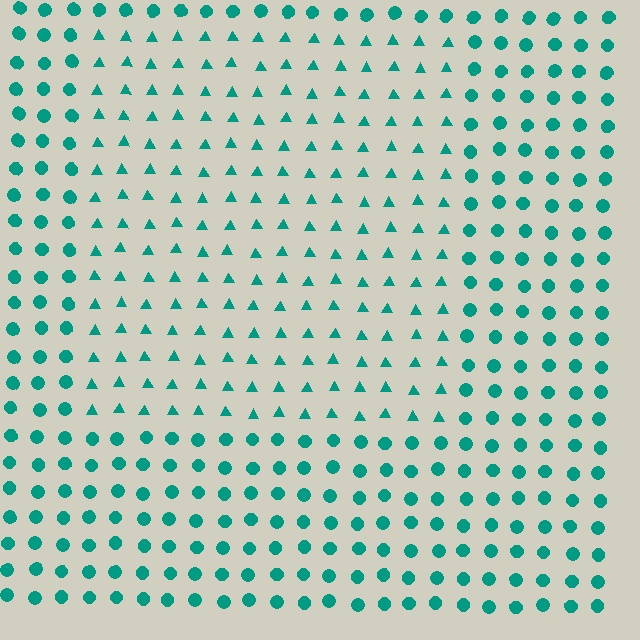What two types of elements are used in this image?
The image uses triangles inside the rectangle region and circles outside it.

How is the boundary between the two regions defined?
The boundary is defined by a change in element shape: triangles inside vs. circles outside. All elements share the same color and spacing.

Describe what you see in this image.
The image is filled with small teal elements arranged in a uniform grid. A rectangle-shaped region contains triangles, while the surrounding area contains circles. The boundary is defined purely by the change in element shape.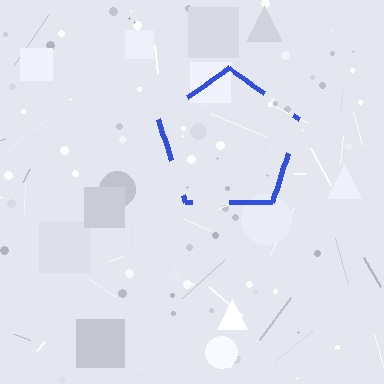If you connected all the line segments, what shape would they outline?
They would outline a pentagon.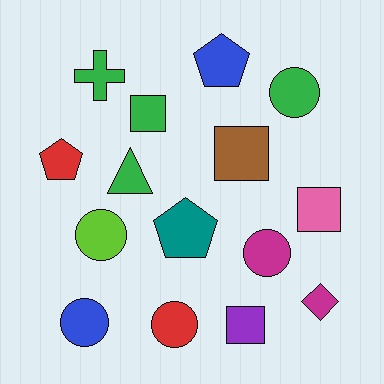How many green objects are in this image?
There are 4 green objects.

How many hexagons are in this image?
There are no hexagons.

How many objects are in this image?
There are 15 objects.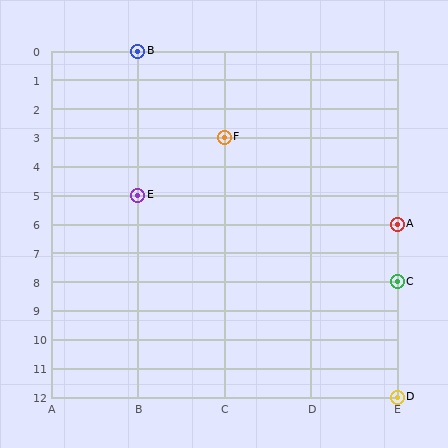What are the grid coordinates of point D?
Point D is at grid coordinates (E, 12).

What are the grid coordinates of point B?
Point B is at grid coordinates (B, 0).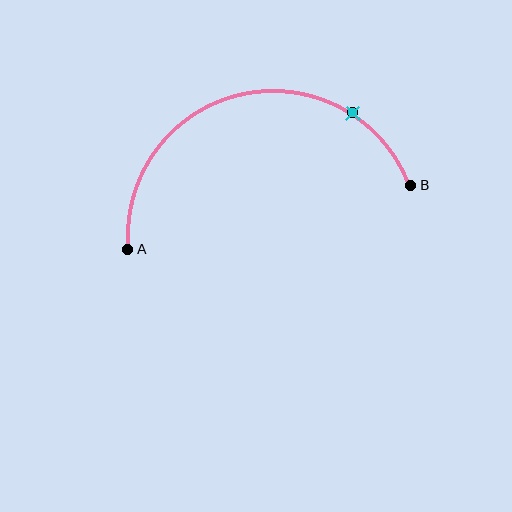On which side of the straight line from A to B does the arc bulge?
The arc bulges above the straight line connecting A and B.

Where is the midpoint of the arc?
The arc midpoint is the point on the curve farthest from the straight line joining A and B. It sits above that line.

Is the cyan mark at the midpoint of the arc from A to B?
No. The cyan mark lies on the arc but is closer to endpoint B. The arc midpoint would be at the point on the curve equidistant along the arc from both A and B.